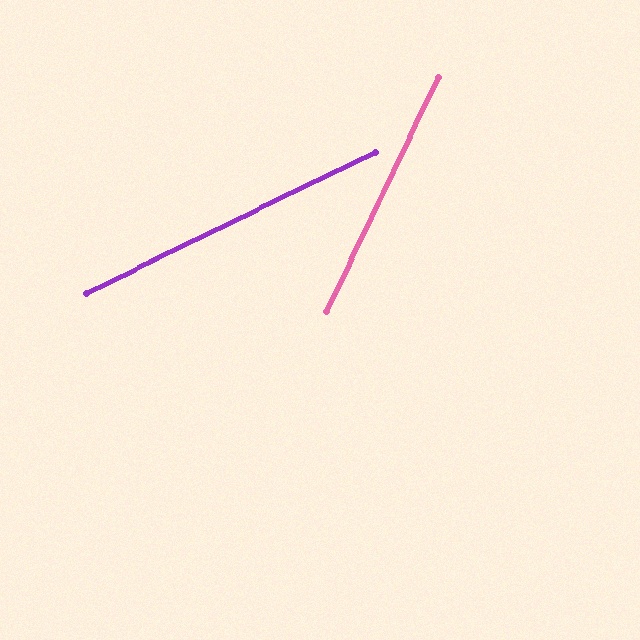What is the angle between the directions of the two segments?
Approximately 38 degrees.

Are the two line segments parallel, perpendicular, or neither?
Neither parallel nor perpendicular — they differ by about 38°.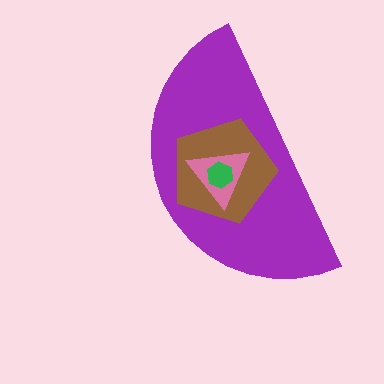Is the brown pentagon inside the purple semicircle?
Yes.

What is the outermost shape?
The purple semicircle.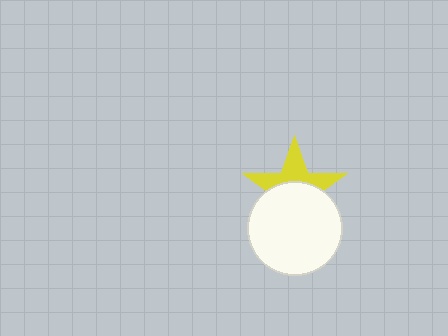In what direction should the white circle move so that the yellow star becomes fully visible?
The white circle should move down. That is the shortest direction to clear the overlap and leave the yellow star fully visible.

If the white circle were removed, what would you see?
You would see the complete yellow star.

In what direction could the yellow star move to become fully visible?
The yellow star could move up. That would shift it out from behind the white circle entirely.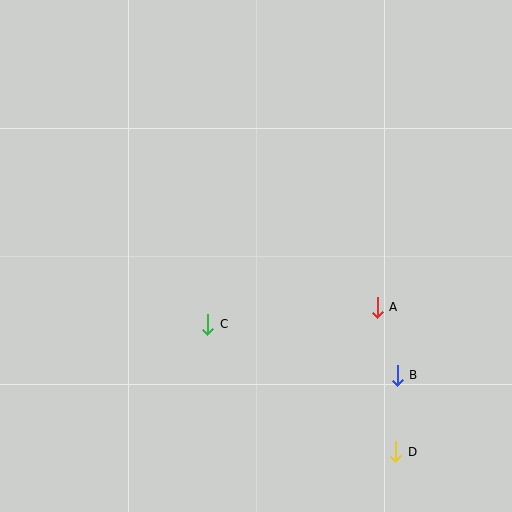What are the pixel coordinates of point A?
Point A is at (377, 307).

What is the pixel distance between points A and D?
The distance between A and D is 146 pixels.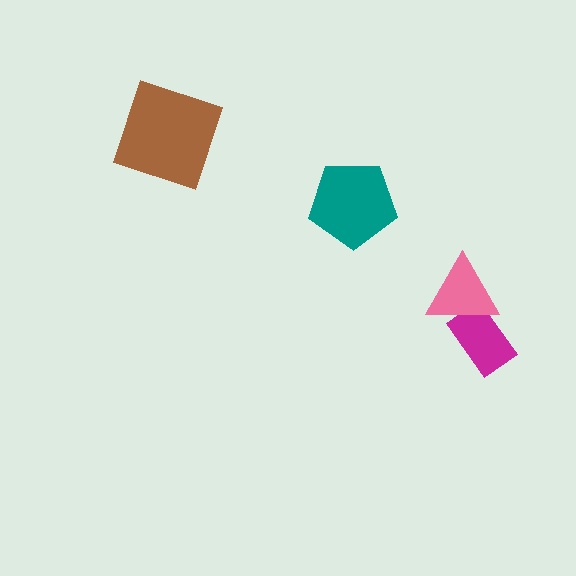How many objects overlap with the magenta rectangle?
1 object overlaps with the magenta rectangle.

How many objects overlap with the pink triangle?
1 object overlaps with the pink triangle.